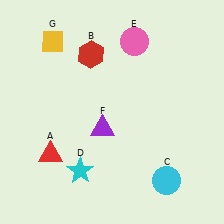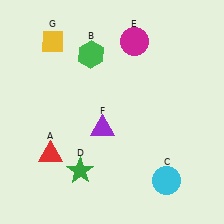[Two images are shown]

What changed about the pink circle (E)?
In Image 1, E is pink. In Image 2, it changed to magenta.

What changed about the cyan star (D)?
In Image 1, D is cyan. In Image 2, it changed to green.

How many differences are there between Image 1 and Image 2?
There are 3 differences between the two images.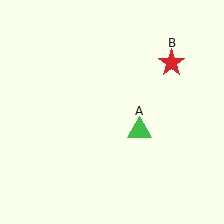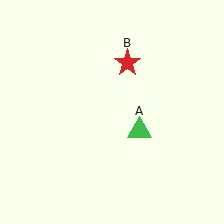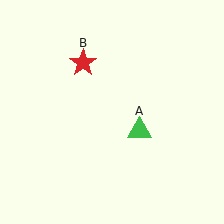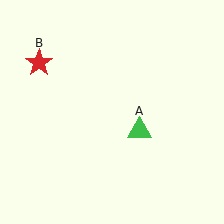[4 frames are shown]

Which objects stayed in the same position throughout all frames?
Green triangle (object A) remained stationary.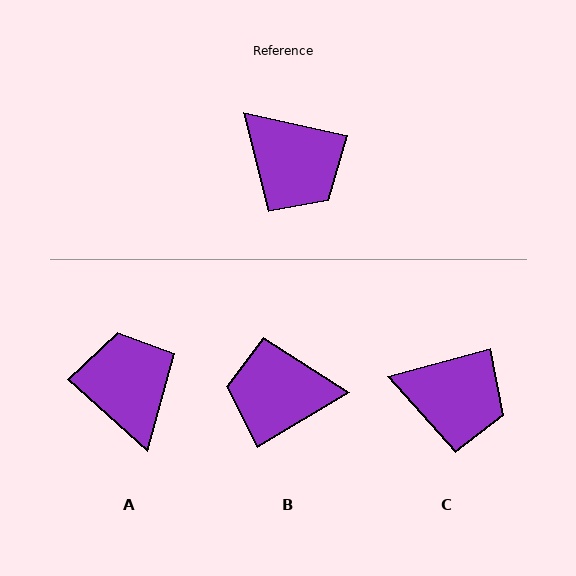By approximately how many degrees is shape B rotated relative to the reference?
Approximately 137 degrees clockwise.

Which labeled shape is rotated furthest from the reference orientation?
A, about 150 degrees away.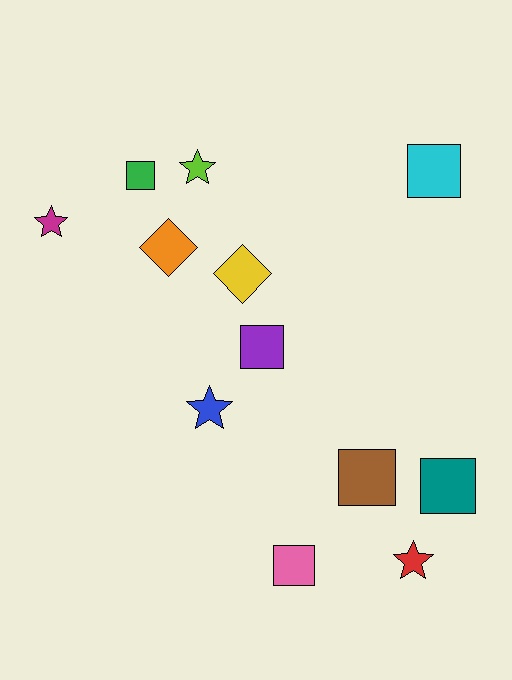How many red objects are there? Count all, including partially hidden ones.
There is 1 red object.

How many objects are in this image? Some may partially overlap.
There are 12 objects.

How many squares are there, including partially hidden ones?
There are 6 squares.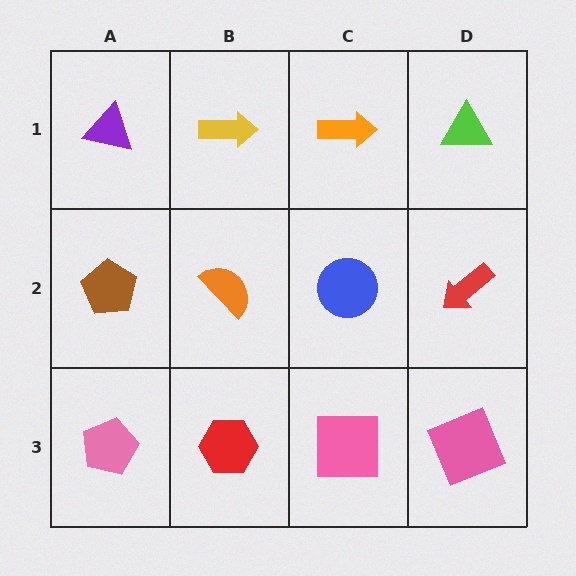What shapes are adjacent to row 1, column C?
A blue circle (row 2, column C), a yellow arrow (row 1, column B), a lime triangle (row 1, column D).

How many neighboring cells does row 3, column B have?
3.